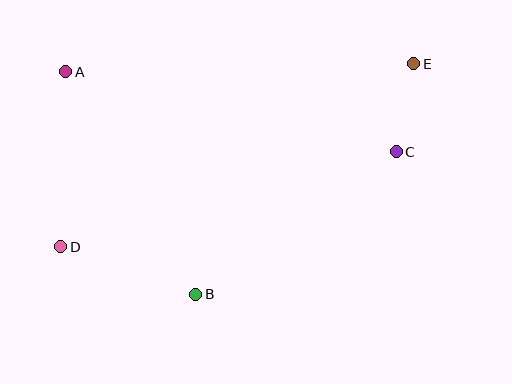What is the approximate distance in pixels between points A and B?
The distance between A and B is approximately 258 pixels.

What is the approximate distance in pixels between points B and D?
The distance between B and D is approximately 143 pixels.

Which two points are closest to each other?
Points C and E are closest to each other.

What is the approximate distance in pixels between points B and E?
The distance between B and E is approximately 317 pixels.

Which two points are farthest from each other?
Points D and E are farthest from each other.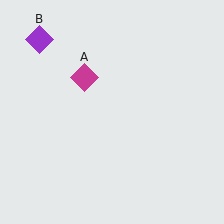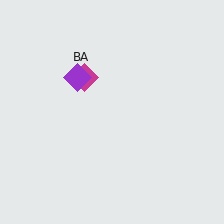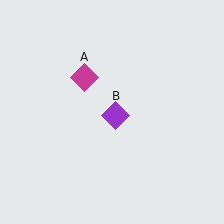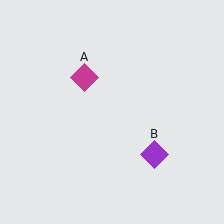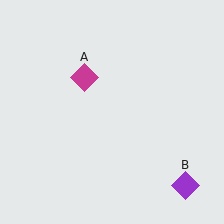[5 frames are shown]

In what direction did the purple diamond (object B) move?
The purple diamond (object B) moved down and to the right.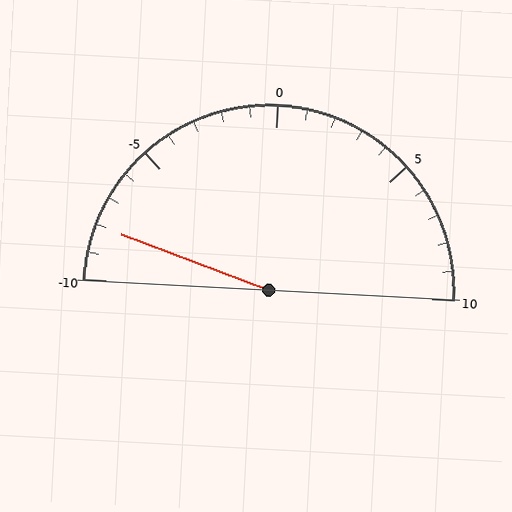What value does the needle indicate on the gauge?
The needle indicates approximately -8.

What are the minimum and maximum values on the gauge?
The gauge ranges from -10 to 10.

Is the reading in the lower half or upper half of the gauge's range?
The reading is in the lower half of the range (-10 to 10).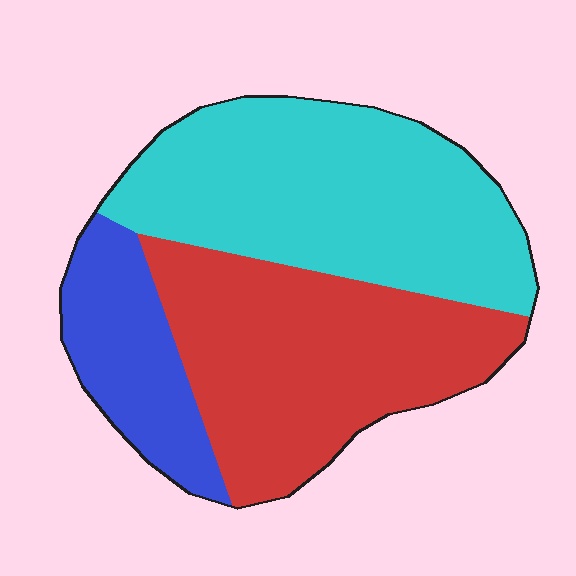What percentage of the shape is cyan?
Cyan covers roughly 45% of the shape.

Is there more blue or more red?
Red.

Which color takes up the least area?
Blue, at roughly 15%.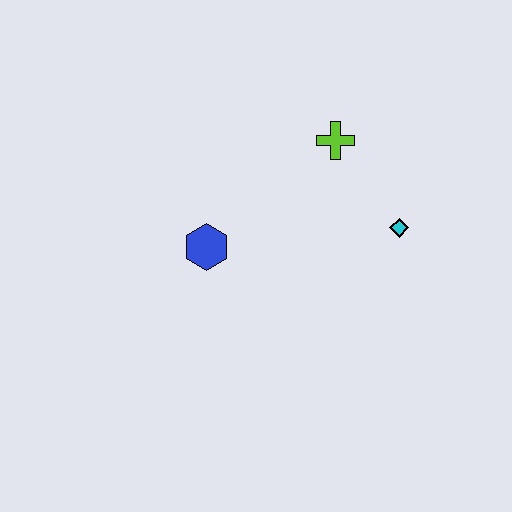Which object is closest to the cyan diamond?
The lime cross is closest to the cyan diamond.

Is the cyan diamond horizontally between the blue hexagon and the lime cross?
No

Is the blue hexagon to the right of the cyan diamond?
No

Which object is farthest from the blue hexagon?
The cyan diamond is farthest from the blue hexagon.